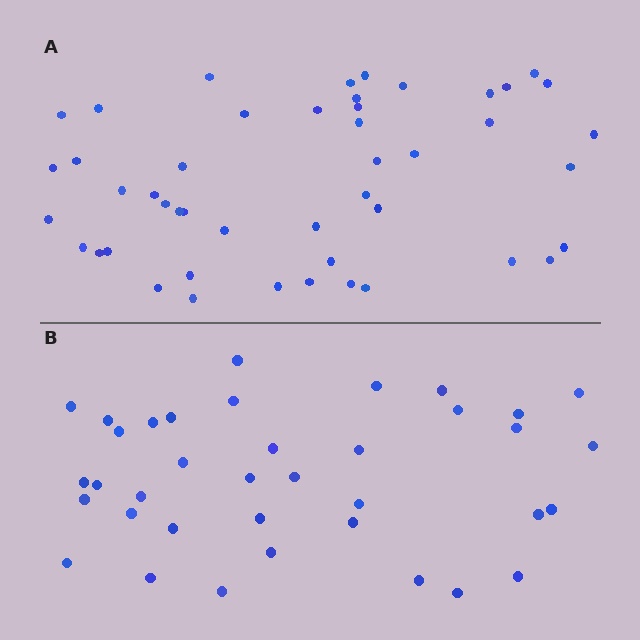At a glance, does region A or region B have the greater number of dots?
Region A (the top region) has more dots.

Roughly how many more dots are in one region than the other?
Region A has roughly 10 or so more dots than region B.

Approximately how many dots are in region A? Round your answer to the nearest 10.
About 50 dots. (The exact count is 47, which rounds to 50.)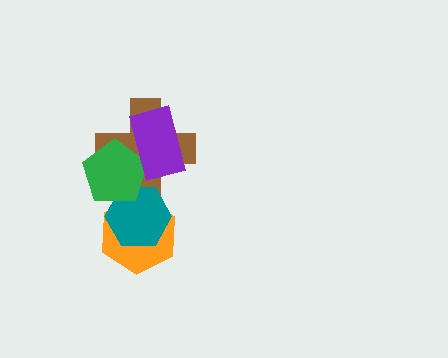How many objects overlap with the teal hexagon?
3 objects overlap with the teal hexagon.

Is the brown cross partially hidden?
Yes, it is partially covered by another shape.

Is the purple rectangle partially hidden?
No, no other shape covers it.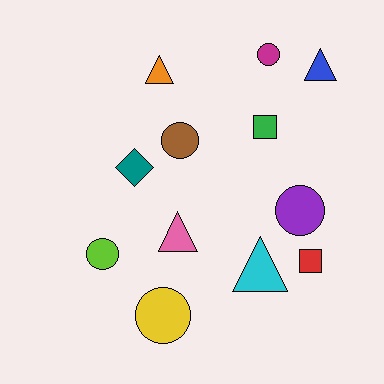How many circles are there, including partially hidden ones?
There are 5 circles.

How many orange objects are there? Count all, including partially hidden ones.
There is 1 orange object.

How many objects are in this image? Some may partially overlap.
There are 12 objects.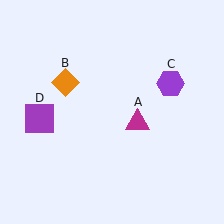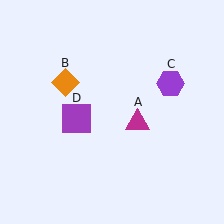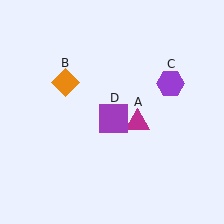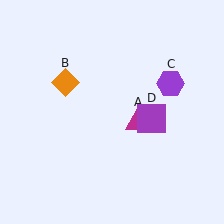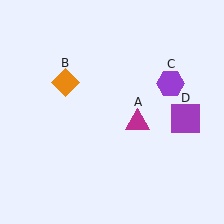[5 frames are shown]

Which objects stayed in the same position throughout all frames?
Magenta triangle (object A) and orange diamond (object B) and purple hexagon (object C) remained stationary.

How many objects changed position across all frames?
1 object changed position: purple square (object D).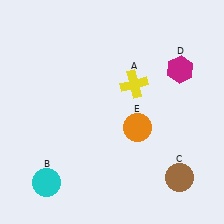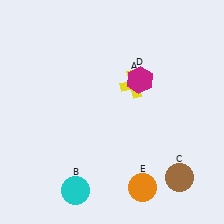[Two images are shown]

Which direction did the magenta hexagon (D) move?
The magenta hexagon (D) moved left.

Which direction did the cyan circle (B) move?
The cyan circle (B) moved right.